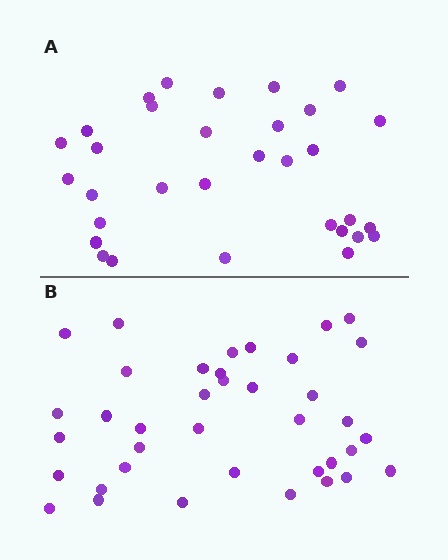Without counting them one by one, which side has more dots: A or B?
Region B (the bottom region) has more dots.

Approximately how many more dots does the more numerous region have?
Region B has about 6 more dots than region A.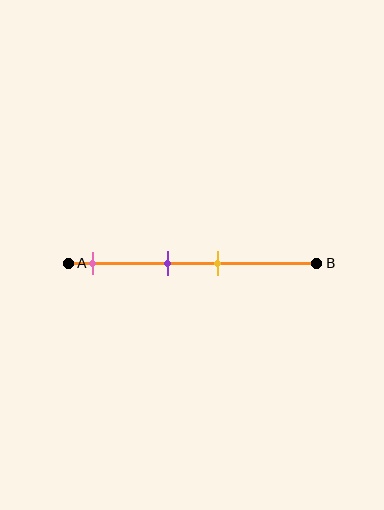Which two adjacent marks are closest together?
The purple and yellow marks are the closest adjacent pair.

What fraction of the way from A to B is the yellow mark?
The yellow mark is approximately 60% (0.6) of the way from A to B.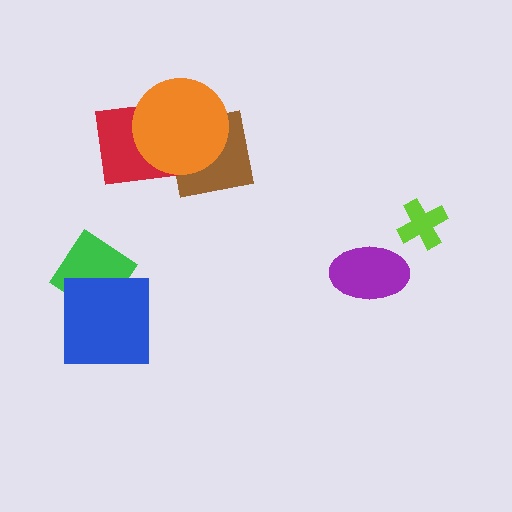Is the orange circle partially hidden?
No, no other shape covers it.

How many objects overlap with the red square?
1 object overlaps with the red square.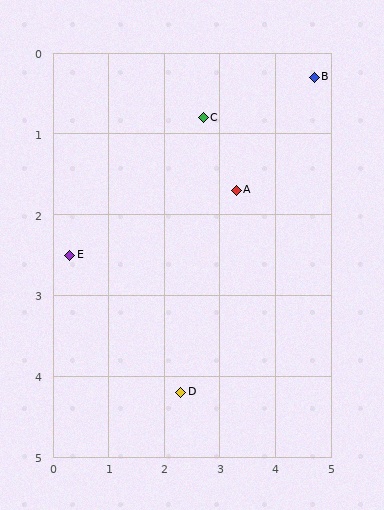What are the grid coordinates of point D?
Point D is at approximately (2.3, 4.2).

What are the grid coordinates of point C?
Point C is at approximately (2.7, 0.8).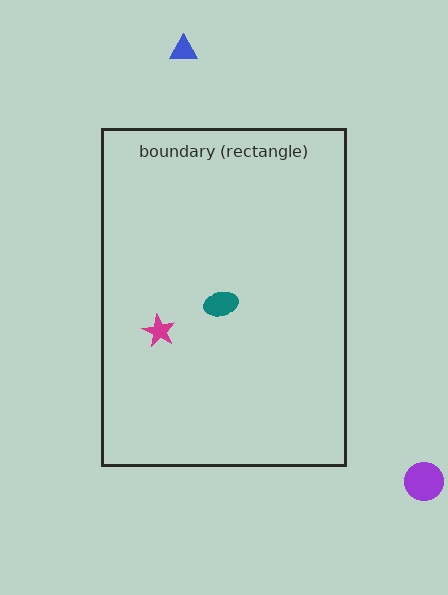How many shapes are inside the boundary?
2 inside, 2 outside.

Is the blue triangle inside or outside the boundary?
Outside.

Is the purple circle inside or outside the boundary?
Outside.